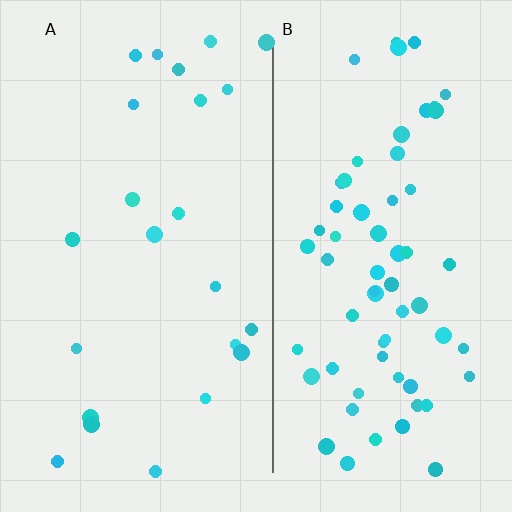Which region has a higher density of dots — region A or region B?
B (the right).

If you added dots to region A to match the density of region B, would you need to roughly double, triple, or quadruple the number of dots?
Approximately triple.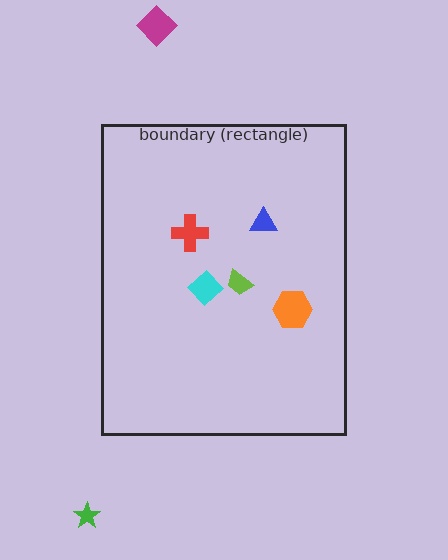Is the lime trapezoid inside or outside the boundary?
Inside.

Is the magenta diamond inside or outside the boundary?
Outside.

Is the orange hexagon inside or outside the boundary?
Inside.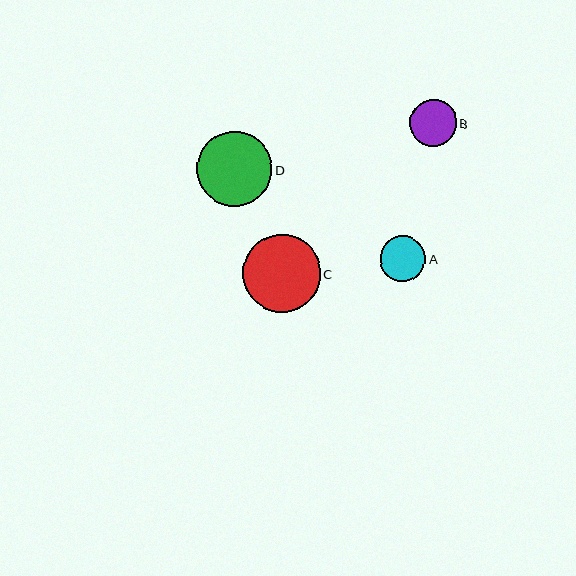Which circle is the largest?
Circle C is the largest with a size of approximately 78 pixels.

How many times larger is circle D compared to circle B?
Circle D is approximately 1.6 times the size of circle B.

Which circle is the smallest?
Circle A is the smallest with a size of approximately 45 pixels.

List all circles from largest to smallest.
From largest to smallest: C, D, B, A.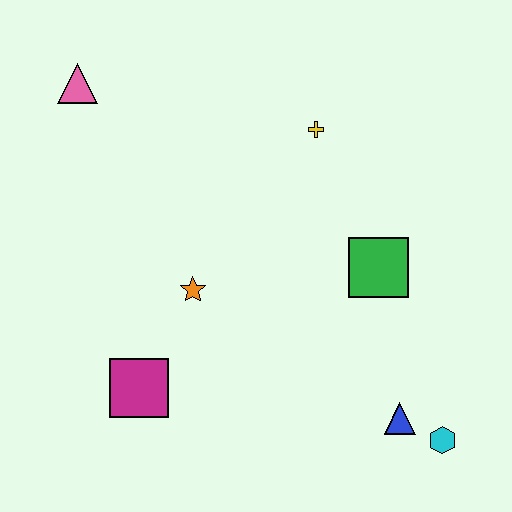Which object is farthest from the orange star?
The cyan hexagon is farthest from the orange star.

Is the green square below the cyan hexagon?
No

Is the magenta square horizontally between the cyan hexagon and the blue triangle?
No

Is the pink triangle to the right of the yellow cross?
No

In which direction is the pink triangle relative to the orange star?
The pink triangle is above the orange star.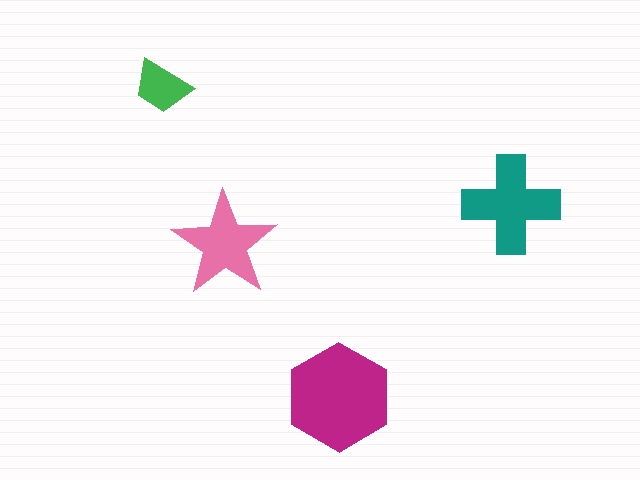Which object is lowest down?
The magenta hexagon is bottommost.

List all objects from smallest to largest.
The green trapezoid, the pink star, the teal cross, the magenta hexagon.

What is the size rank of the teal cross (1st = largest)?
2nd.